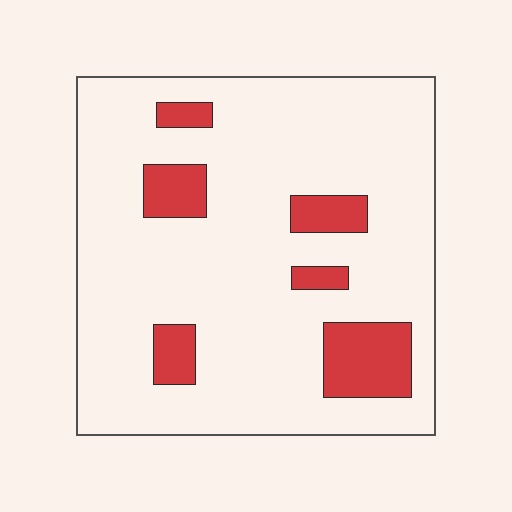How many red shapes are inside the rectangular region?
6.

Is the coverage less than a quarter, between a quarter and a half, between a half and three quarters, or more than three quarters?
Less than a quarter.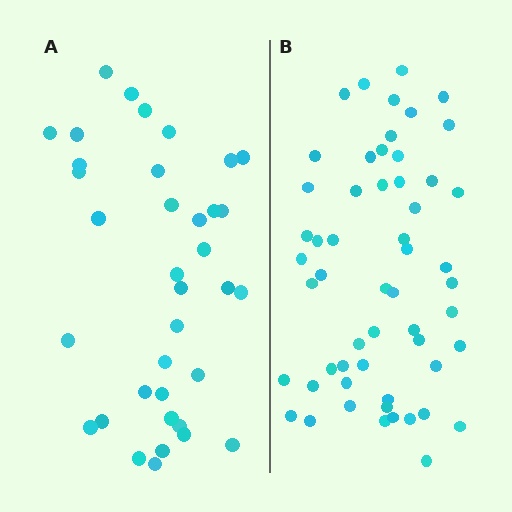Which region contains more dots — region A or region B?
Region B (the right region) has more dots.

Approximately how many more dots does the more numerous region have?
Region B has approximately 20 more dots than region A.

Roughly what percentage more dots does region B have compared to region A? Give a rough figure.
About 55% more.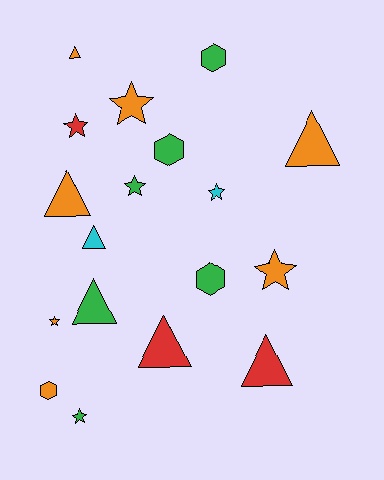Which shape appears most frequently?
Triangle, with 7 objects.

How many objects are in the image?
There are 18 objects.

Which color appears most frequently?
Orange, with 7 objects.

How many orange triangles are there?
There are 3 orange triangles.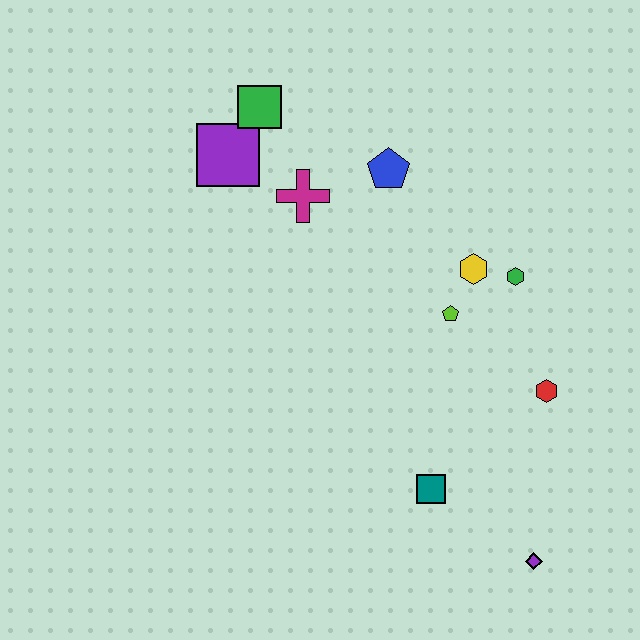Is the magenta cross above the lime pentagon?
Yes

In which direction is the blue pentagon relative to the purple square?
The blue pentagon is to the right of the purple square.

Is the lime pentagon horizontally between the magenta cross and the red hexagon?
Yes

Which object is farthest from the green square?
The purple diamond is farthest from the green square.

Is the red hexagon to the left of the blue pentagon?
No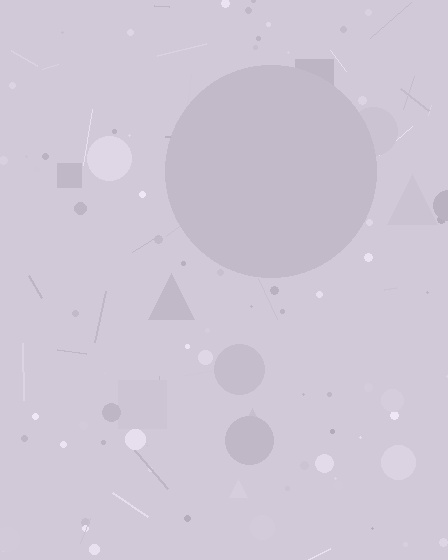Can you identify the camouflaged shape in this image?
The camouflaged shape is a circle.